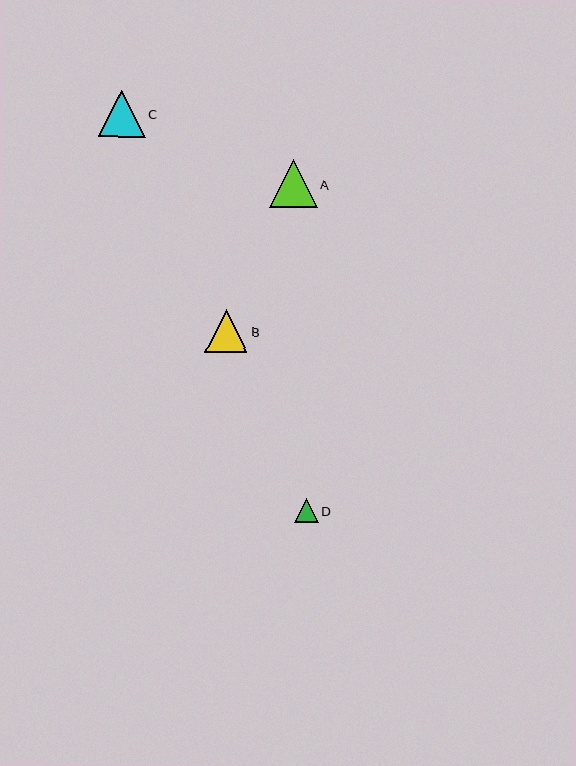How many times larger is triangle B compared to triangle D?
Triangle B is approximately 1.8 times the size of triangle D.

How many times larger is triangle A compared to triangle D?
Triangle A is approximately 2.0 times the size of triangle D.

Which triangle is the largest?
Triangle A is the largest with a size of approximately 48 pixels.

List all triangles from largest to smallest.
From largest to smallest: A, C, B, D.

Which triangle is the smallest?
Triangle D is the smallest with a size of approximately 24 pixels.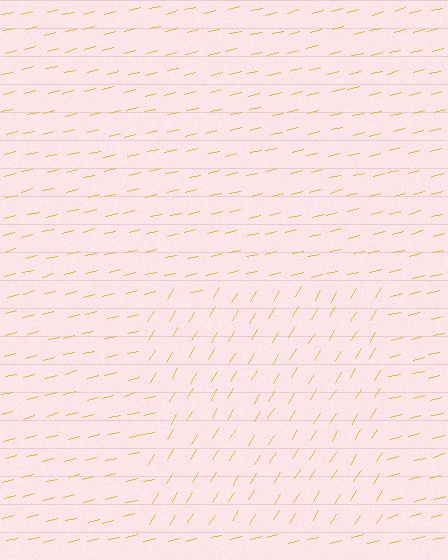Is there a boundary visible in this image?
Yes, there is a texture boundary formed by a change in line orientation.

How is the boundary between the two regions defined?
The boundary is defined purely by a change in line orientation (approximately 45 degrees difference). All lines are the same color and thickness.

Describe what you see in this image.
The image is filled with small yellow line segments. A rectangle region in the image has lines oriented differently from the surrounding lines, creating a visible texture boundary.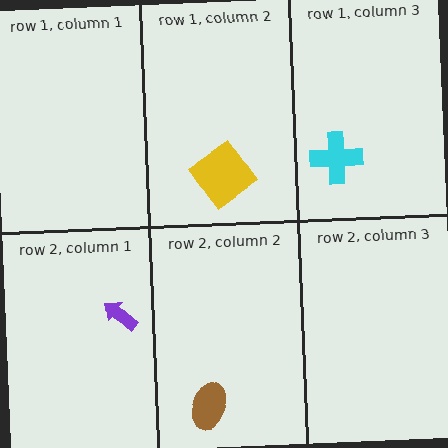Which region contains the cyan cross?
The row 1, column 3 region.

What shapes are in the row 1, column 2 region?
The yellow diamond.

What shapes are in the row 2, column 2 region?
The brown ellipse.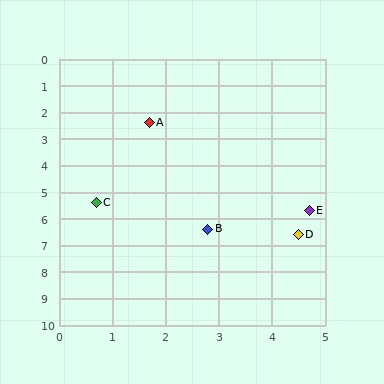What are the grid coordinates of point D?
Point D is at approximately (4.5, 6.6).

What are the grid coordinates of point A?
Point A is at approximately (1.7, 2.4).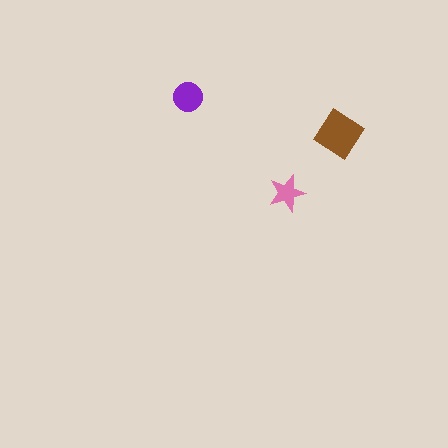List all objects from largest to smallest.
The brown diamond, the purple circle, the pink star.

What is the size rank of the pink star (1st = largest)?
3rd.